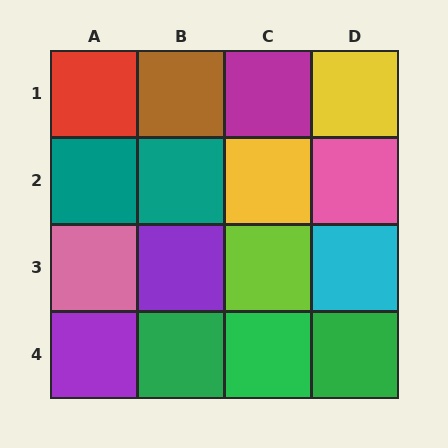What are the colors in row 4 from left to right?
Purple, green, green, green.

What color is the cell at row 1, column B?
Brown.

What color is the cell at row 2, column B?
Teal.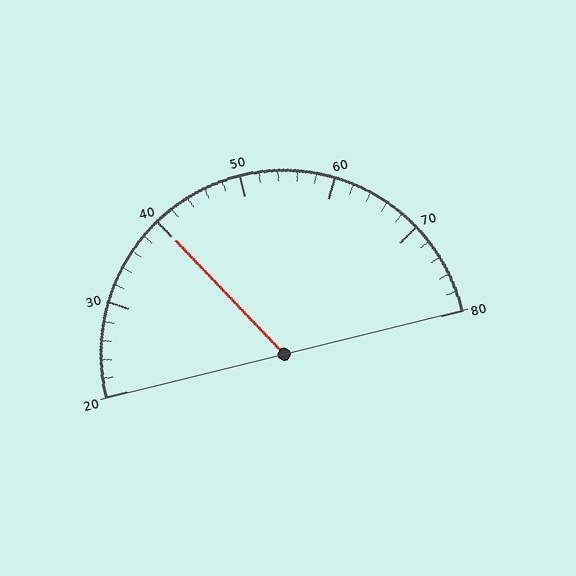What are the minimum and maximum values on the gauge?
The gauge ranges from 20 to 80.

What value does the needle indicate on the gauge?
The needle indicates approximately 40.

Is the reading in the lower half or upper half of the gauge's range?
The reading is in the lower half of the range (20 to 80).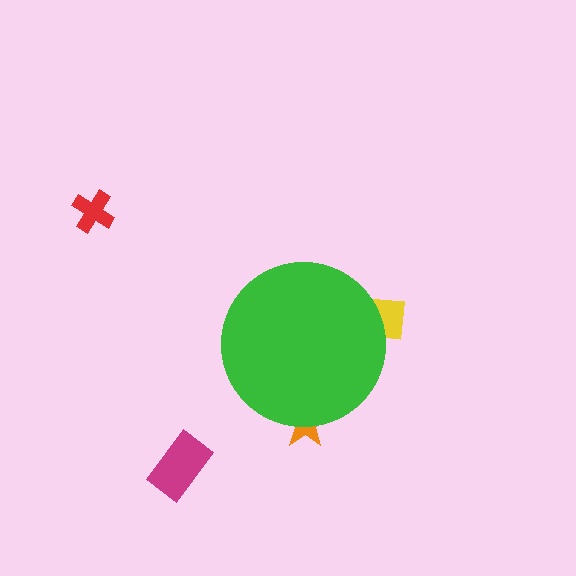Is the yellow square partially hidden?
Yes, the yellow square is partially hidden behind the green circle.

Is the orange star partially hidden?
Yes, the orange star is partially hidden behind the green circle.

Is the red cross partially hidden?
No, the red cross is fully visible.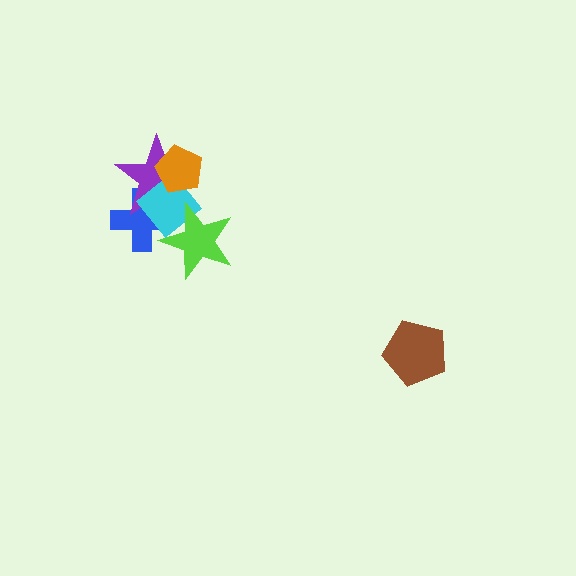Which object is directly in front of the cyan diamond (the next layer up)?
The lime star is directly in front of the cyan diamond.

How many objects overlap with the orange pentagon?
2 objects overlap with the orange pentagon.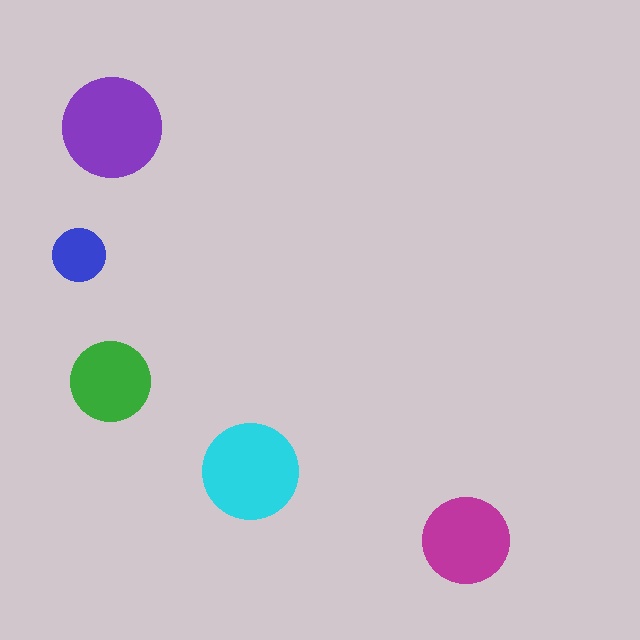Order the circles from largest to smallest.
the purple one, the cyan one, the magenta one, the green one, the blue one.